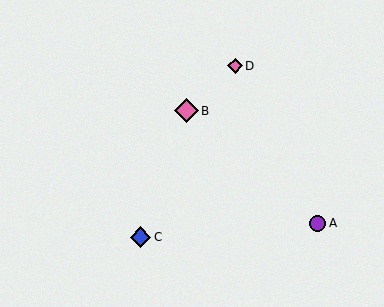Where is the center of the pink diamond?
The center of the pink diamond is at (235, 66).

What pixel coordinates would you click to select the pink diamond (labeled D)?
Click at (235, 66) to select the pink diamond D.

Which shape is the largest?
The pink diamond (labeled B) is the largest.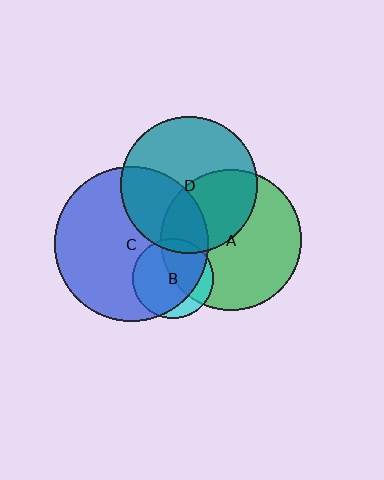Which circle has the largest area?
Circle C (blue).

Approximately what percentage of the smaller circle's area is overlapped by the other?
Approximately 25%.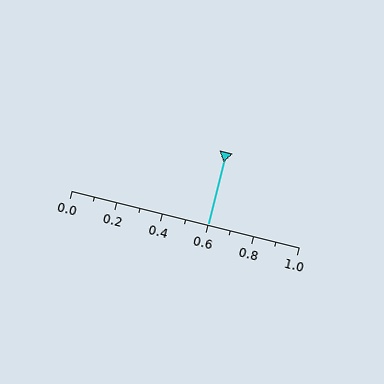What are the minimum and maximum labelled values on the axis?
The axis runs from 0.0 to 1.0.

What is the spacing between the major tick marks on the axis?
The major ticks are spaced 0.2 apart.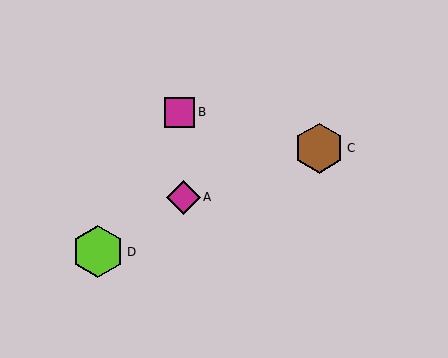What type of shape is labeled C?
Shape C is a brown hexagon.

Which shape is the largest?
The lime hexagon (labeled D) is the largest.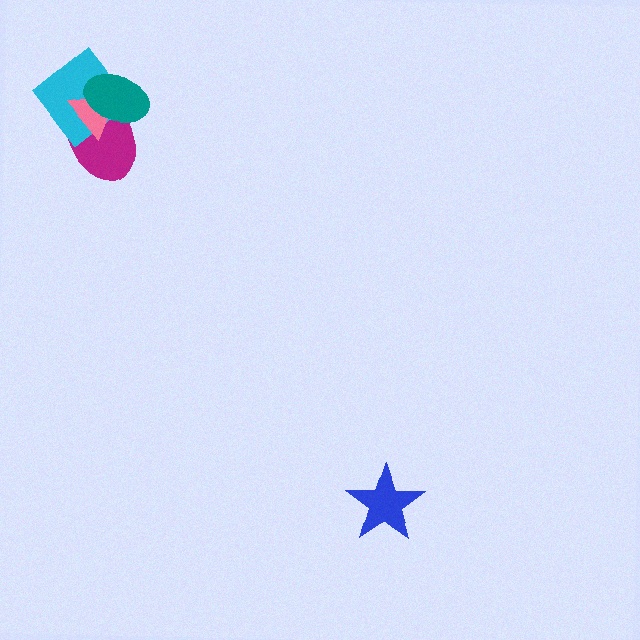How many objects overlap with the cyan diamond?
3 objects overlap with the cyan diamond.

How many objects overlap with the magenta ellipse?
3 objects overlap with the magenta ellipse.